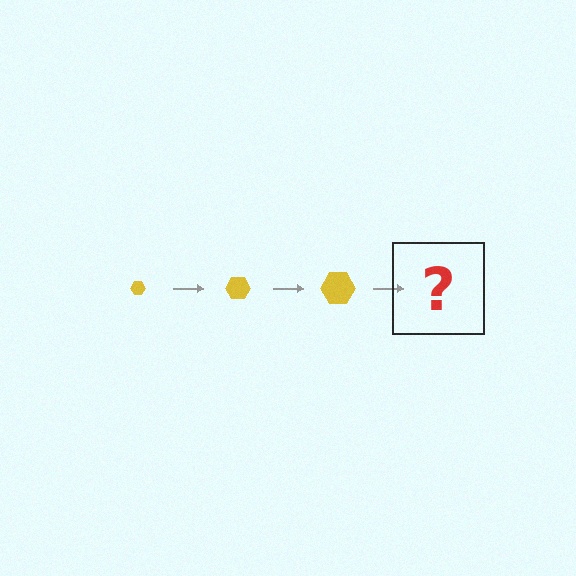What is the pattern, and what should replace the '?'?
The pattern is that the hexagon gets progressively larger each step. The '?' should be a yellow hexagon, larger than the previous one.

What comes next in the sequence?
The next element should be a yellow hexagon, larger than the previous one.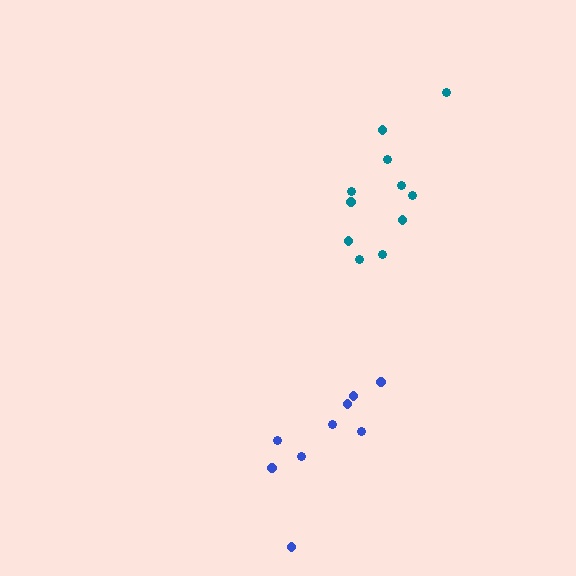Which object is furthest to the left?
The blue cluster is leftmost.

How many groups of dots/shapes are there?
There are 2 groups.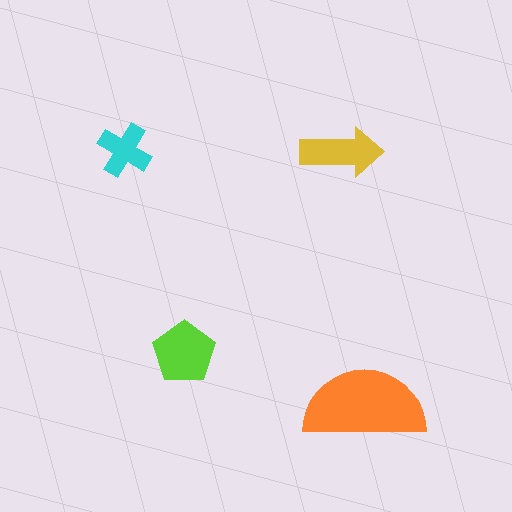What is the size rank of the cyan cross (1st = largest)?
4th.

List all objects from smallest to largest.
The cyan cross, the yellow arrow, the lime pentagon, the orange semicircle.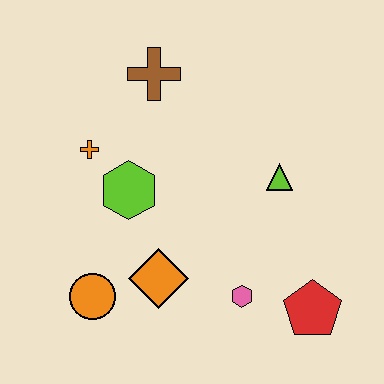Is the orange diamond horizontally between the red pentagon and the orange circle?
Yes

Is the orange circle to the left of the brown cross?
Yes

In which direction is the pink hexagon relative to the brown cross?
The pink hexagon is below the brown cross.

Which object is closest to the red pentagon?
The pink hexagon is closest to the red pentagon.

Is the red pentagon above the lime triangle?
No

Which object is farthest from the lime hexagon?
The red pentagon is farthest from the lime hexagon.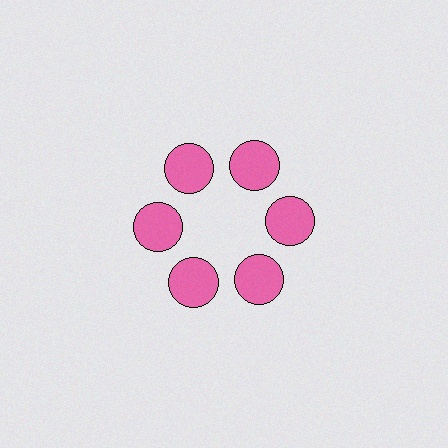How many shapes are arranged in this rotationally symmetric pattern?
There are 6 shapes, arranged in 6 groups of 1.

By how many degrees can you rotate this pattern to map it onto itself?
The pattern maps onto itself every 60 degrees of rotation.